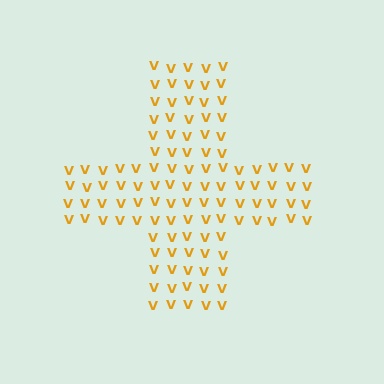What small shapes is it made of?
It is made of small letter V's.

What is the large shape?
The large shape is a cross.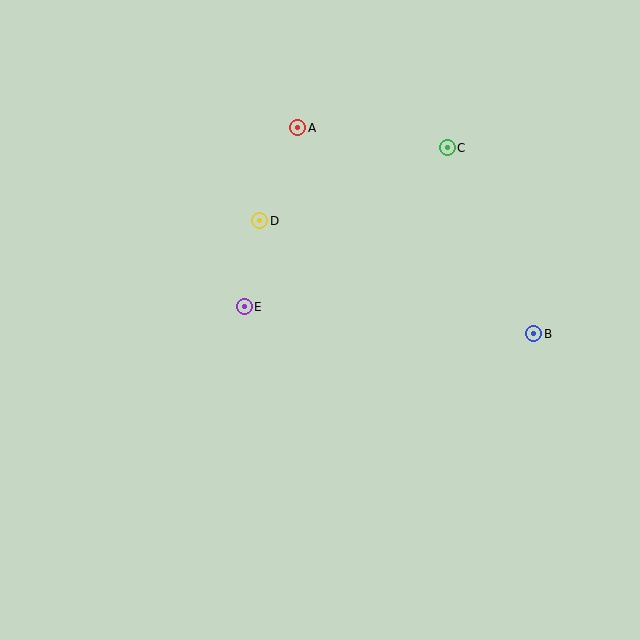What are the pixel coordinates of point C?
Point C is at (447, 148).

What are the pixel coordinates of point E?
Point E is at (244, 307).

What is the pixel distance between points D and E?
The distance between D and E is 87 pixels.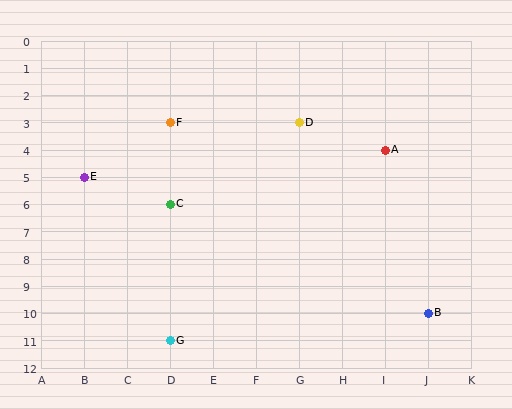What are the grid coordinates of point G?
Point G is at grid coordinates (D, 11).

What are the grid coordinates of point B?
Point B is at grid coordinates (J, 10).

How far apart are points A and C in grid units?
Points A and C are 5 columns and 2 rows apart (about 5.4 grid units diagonally).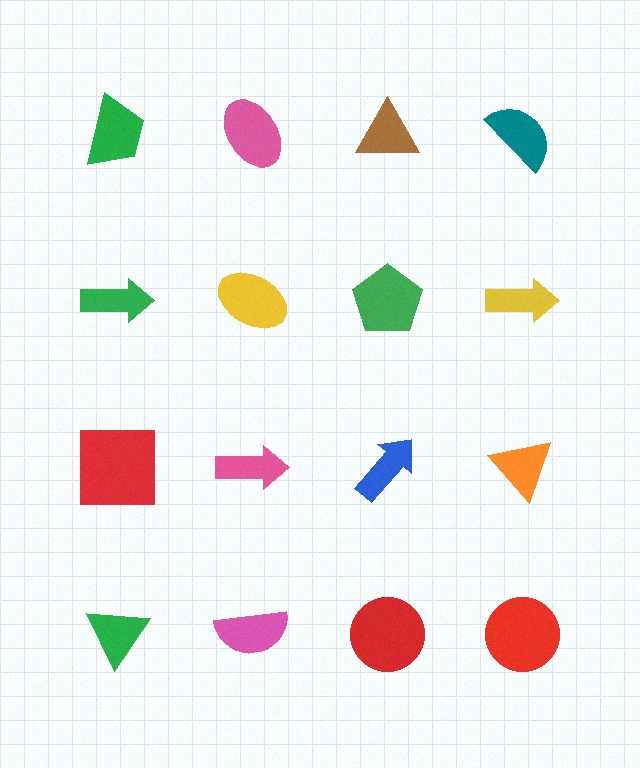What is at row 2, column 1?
A green arrow.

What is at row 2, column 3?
A green pentagon.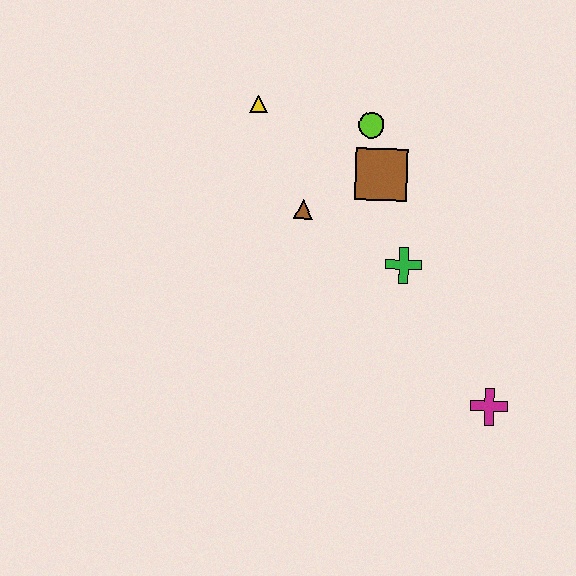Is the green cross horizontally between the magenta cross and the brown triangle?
Yes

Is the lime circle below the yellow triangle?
Yes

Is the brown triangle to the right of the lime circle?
No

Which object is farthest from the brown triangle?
The magenta cross is farthest from the brown triangle.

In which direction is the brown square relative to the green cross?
The brown square is above the green cross.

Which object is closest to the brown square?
The lime circle is closest to the brown square.